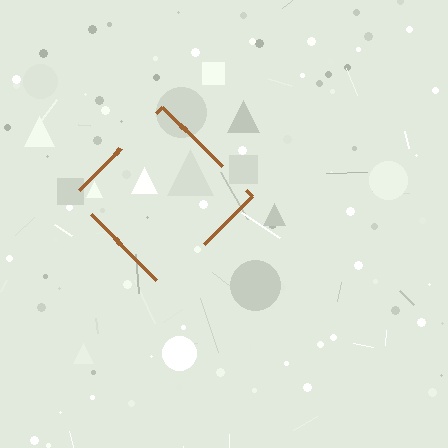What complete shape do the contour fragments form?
The contour fragments form a diamond.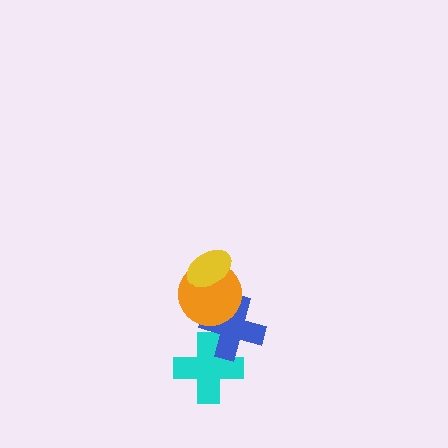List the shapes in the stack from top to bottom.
From top to bottom: the yellow ellipse, the orange circle, the blue cross, the cyan cross.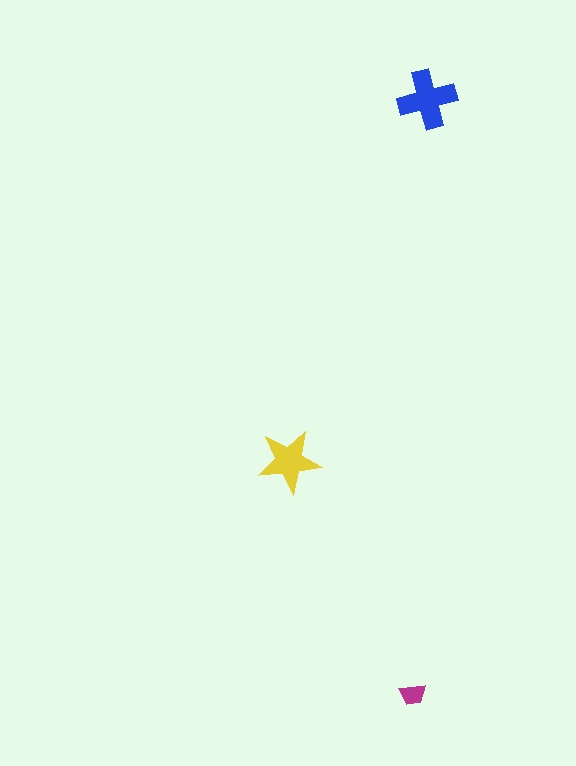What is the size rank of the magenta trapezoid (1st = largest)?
3rd.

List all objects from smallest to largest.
The magenta trapezoid, the yellow star, the blue cross.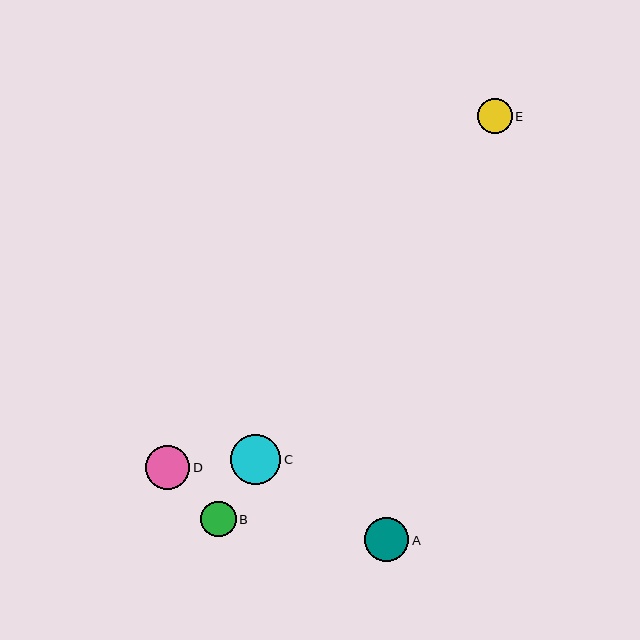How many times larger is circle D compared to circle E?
Circle D is approximately 1.3 times the size of circle E.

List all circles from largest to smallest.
From largest to smallest: C, A, D, B, E.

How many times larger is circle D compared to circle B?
Circle D is approximately 1.2 times the size of circle B.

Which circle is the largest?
Circle C is the largest with a size of approximately 50 pixels.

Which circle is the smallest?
Circle E is the smallest with a size of approximately 35 pixels.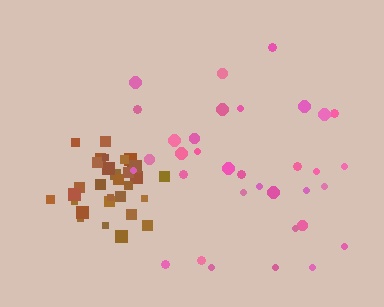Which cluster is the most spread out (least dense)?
Pink.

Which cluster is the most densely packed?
Brown.